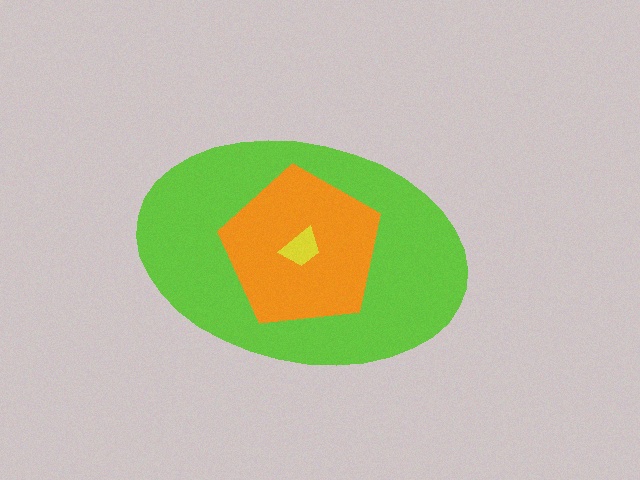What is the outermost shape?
The lime ellipse.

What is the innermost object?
The yellow trapezoid.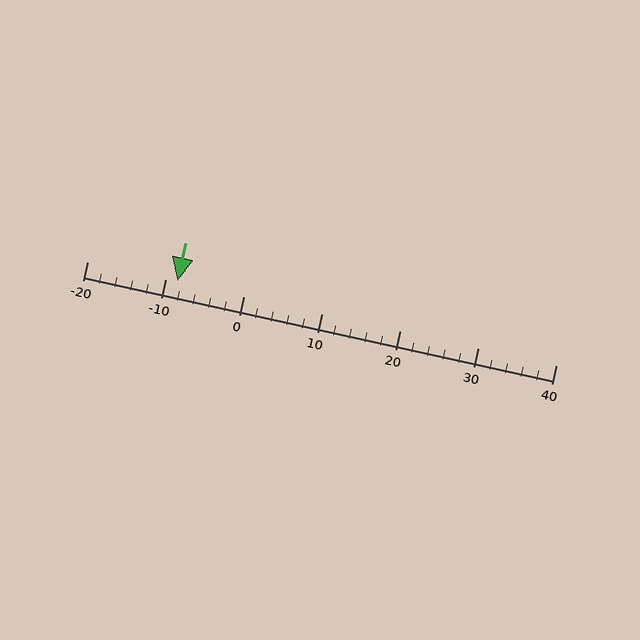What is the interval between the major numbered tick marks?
The major tick marks are spaced 10 units apart.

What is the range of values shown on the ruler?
The ruler shows values from -20 to 40.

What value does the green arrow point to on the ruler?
The green arrow points to approximately -8.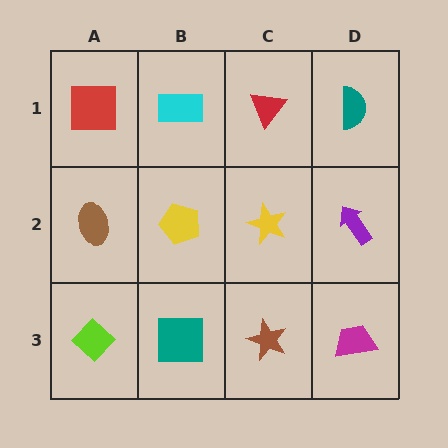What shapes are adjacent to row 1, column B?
A yellow pentagon (row 2, column B), a red square (row 1, column A), a red triangle (row 1, column C).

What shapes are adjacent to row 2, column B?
A cyan rectangle (row 1, column B), a teal square (row 3, column B), a brown ellipse (row 2, column A), a yellow star (row 2, column C).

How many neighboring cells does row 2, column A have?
3.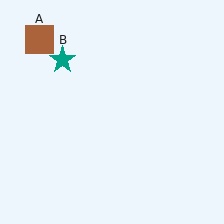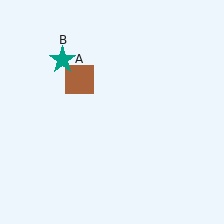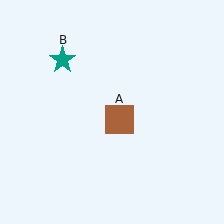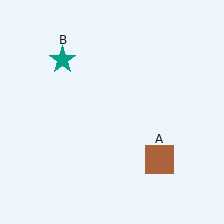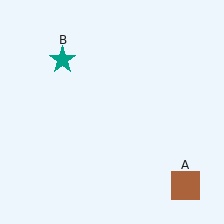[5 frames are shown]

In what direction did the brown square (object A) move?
The brown square (object A) moved down and to the right.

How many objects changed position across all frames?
1 object changed position: brown square (object A).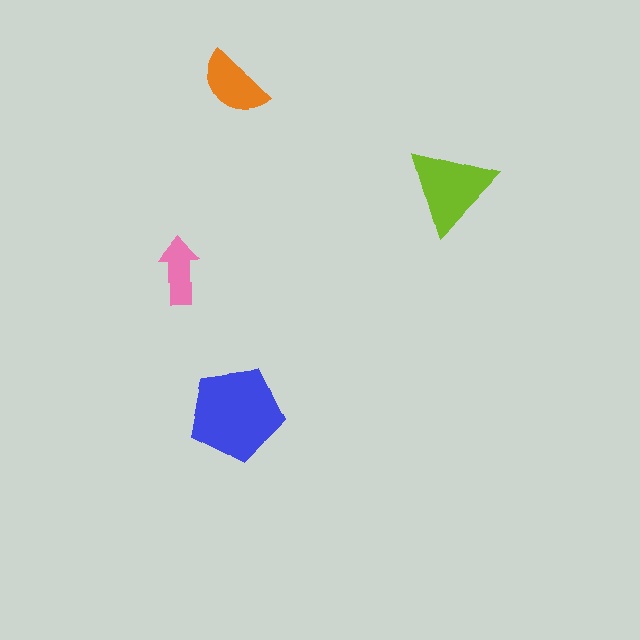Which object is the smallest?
The pink arrow.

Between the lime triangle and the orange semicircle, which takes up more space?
The lime triangle.